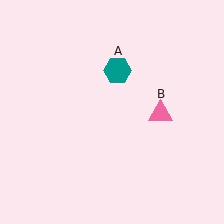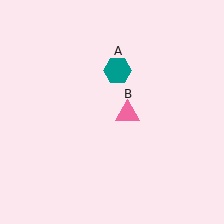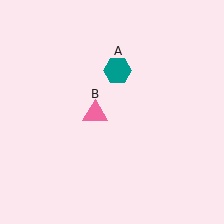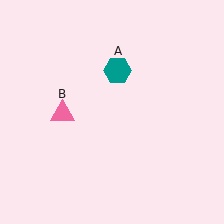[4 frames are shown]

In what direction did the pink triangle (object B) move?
The pink triangle (object B) moved left.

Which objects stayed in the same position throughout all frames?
Teal hexagon (object A) remained stationary.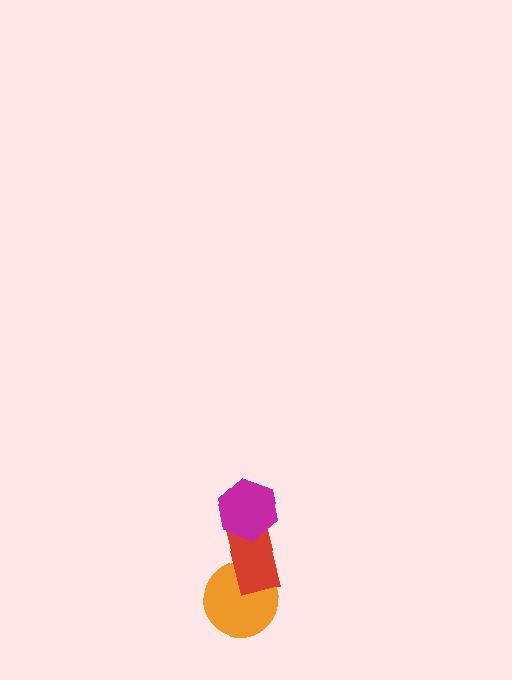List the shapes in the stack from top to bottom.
From top to bottom: the magenta hexagon, the red rectangle, the orange circle.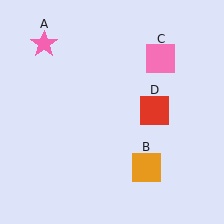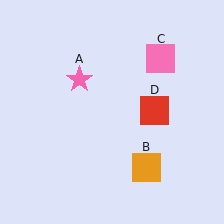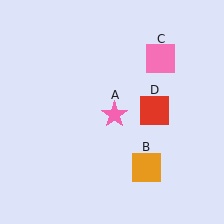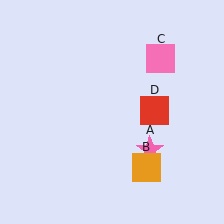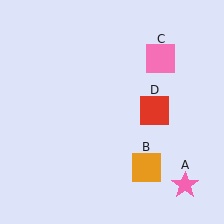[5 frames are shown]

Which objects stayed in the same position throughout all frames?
Orange square (object B) and pink square (object C) and red square (object D) remained stationary.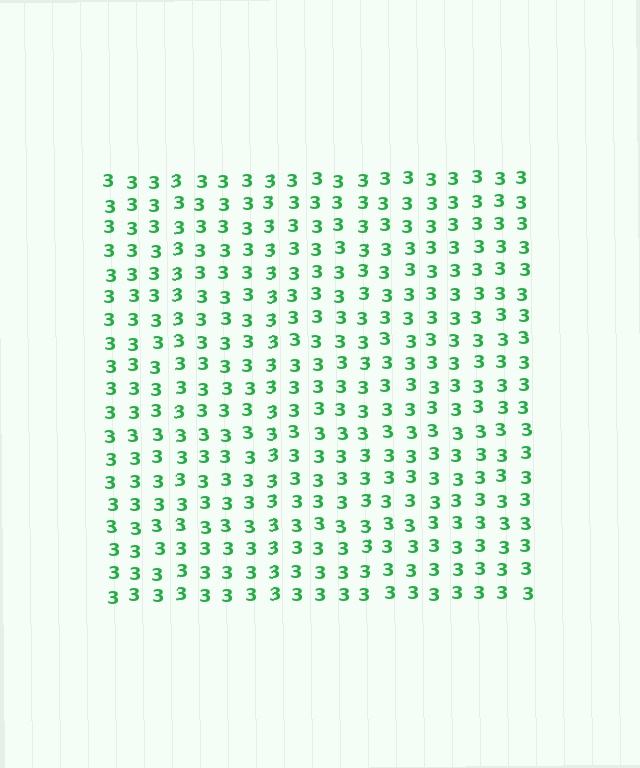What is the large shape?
The large shape is a square.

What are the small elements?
The small elements are digit 3's.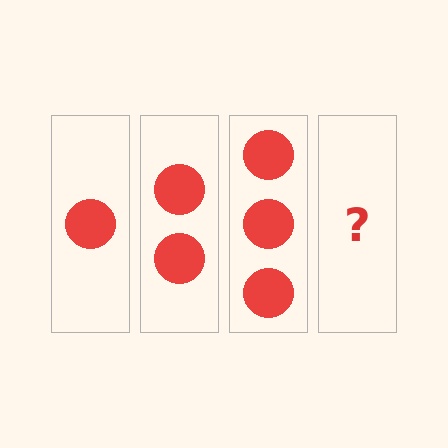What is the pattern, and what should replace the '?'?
The pattern is that each step adds one more circle. The '?' should be 4 circles.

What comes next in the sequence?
The next element should be 4 circles.